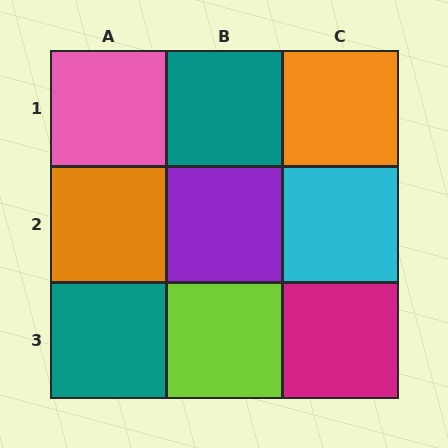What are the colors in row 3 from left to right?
Teal, lime, magenta.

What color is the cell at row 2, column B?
Purple.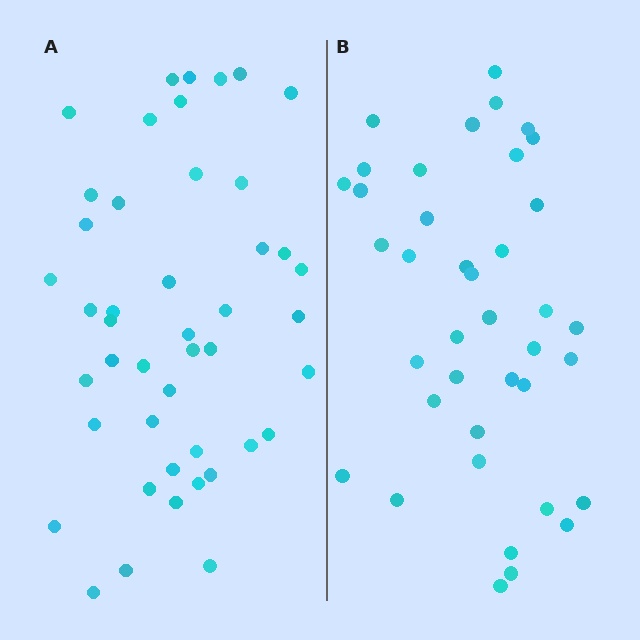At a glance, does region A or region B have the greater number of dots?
Region A (the left region) has more dots.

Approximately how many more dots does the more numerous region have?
Region A has about 6 more dots than region B.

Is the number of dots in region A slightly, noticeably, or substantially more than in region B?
Region A has only slightly more — the two regions are fairly close. The ratio is roughly 1.2 to 1.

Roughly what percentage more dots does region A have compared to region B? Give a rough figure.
About 15% more.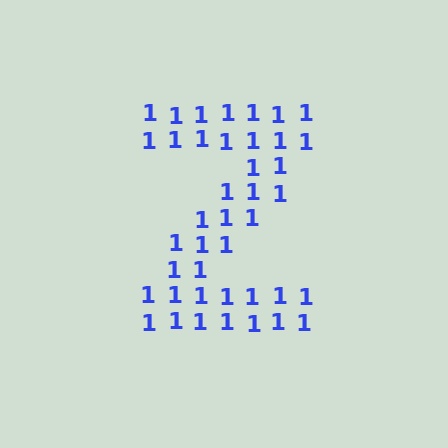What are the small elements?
The small elements are digit 1's.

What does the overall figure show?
The overall figure shows the letter Z.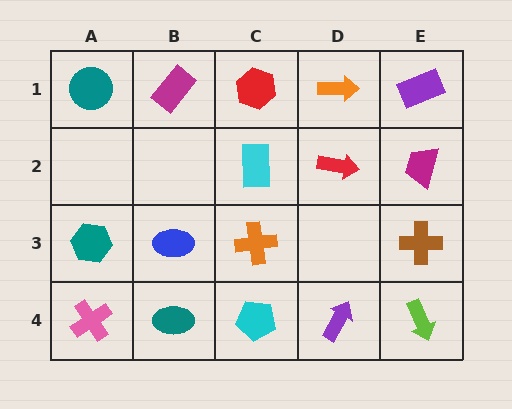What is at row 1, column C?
A red hexagon.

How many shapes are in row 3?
4 shapes.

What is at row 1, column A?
A teal circle.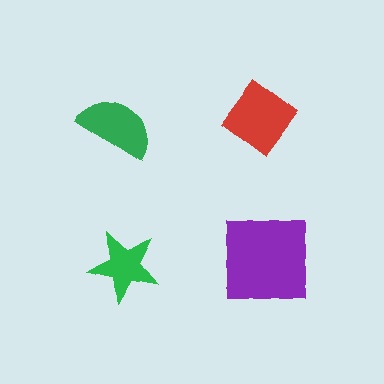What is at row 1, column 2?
A red diamond.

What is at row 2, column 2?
A purple square.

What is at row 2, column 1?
A green star.